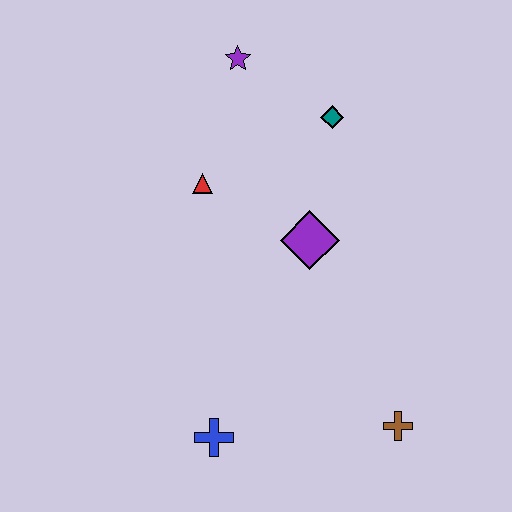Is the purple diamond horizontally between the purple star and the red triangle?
No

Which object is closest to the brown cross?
The blue cross is closest to the brown cross.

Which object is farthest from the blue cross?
The purple star is farthest from the blue cross.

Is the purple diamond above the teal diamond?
No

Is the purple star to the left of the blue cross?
No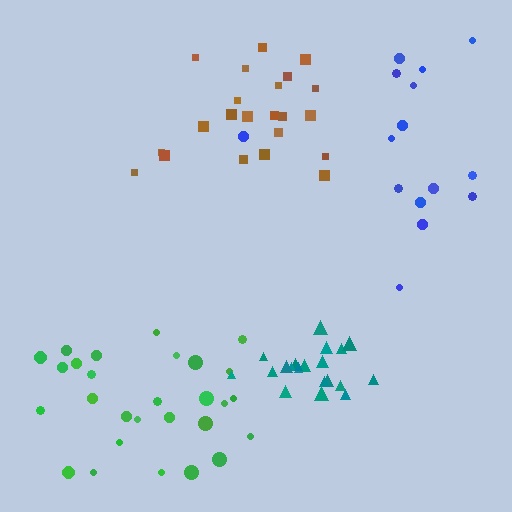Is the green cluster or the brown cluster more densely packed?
Brown.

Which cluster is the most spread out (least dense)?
Blue.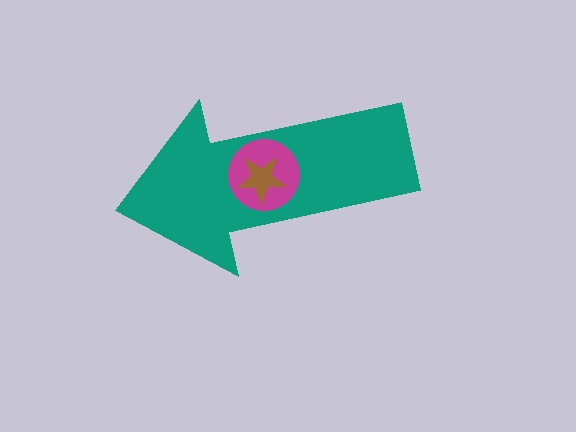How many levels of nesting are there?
3.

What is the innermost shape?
The brown star.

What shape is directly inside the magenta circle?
The brown star.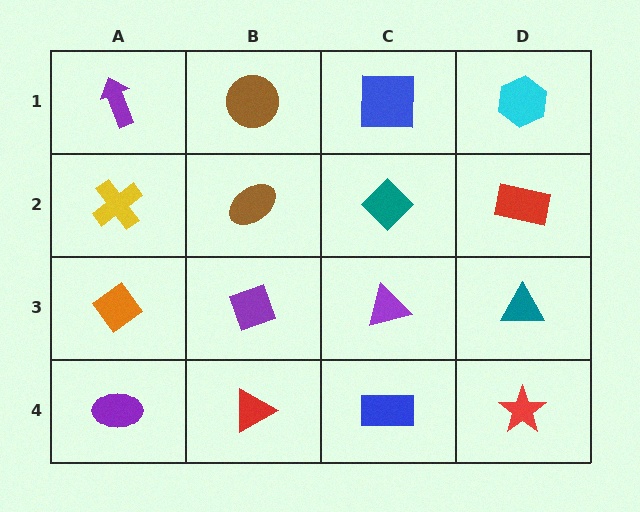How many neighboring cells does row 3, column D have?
3.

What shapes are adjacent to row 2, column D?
A cyan hexagon (row 1, column D), a teal triangle (row 3, column D), a teal diamond (row 2, column C).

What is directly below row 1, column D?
A red rectangle.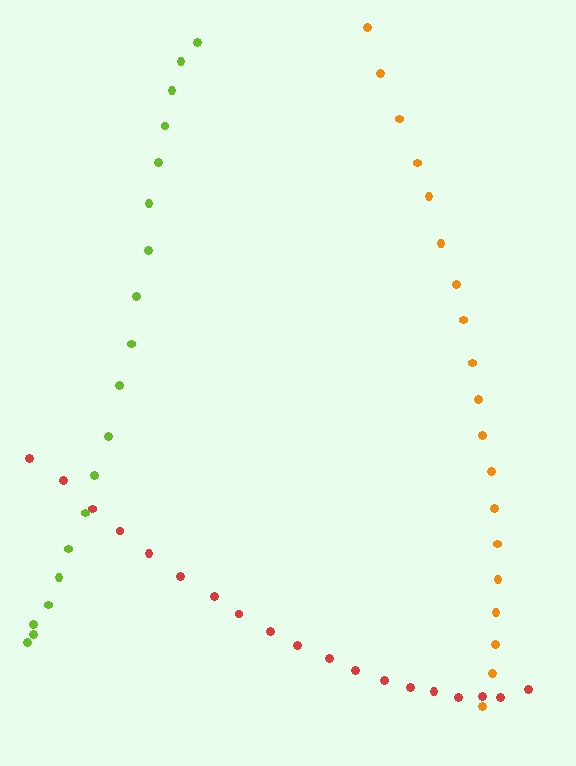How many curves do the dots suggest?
There are 3 distinct paths.